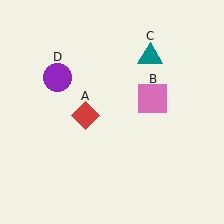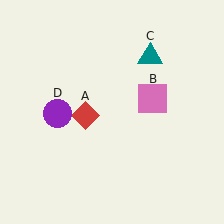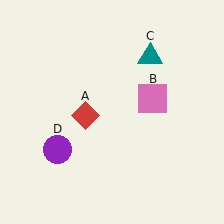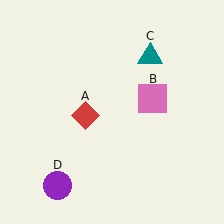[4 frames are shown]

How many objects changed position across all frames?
1 object changed position: purple circle (object D).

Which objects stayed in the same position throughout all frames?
Red diamond (object A) and pink square (object B) and teal triangle (object C) remained stationary.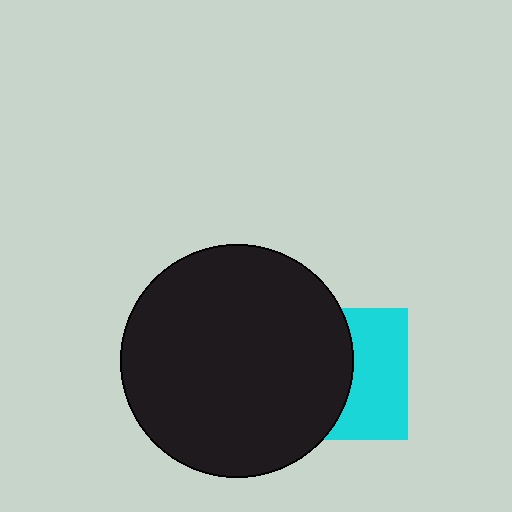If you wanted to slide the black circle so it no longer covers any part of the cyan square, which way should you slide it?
Slide it left — that is the most direct way to separate the two shapes.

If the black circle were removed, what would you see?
You would see the complete cyan square.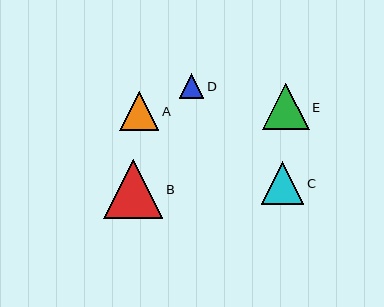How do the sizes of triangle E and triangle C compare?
Triangle E and triangle C are approximately the same size.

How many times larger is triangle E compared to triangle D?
Triangle E is approximately 1.9 times the size of triangle D.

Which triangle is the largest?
Triangle B is the largest with a size of approximately 59 pixels.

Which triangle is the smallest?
Triangle D is the smallest with a size of approximately 25 pixels.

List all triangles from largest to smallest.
From largest to smallest: B, E, C, A, D.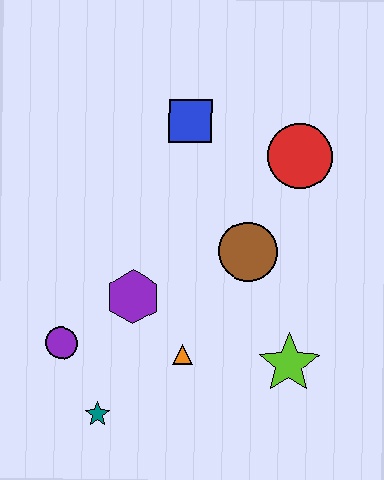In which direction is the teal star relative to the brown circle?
The teal star is below the brown circle.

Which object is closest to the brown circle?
The red circle is closest to the brown circle.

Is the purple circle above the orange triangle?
Yes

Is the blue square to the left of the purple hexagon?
No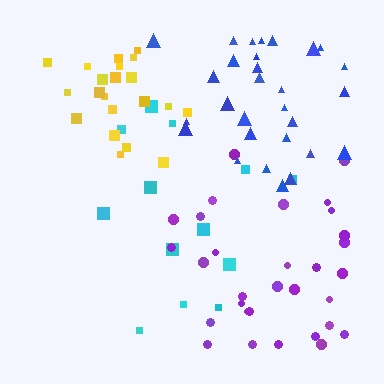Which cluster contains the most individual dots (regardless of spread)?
Purple (31).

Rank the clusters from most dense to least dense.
yellow, blue, purple, cyan.